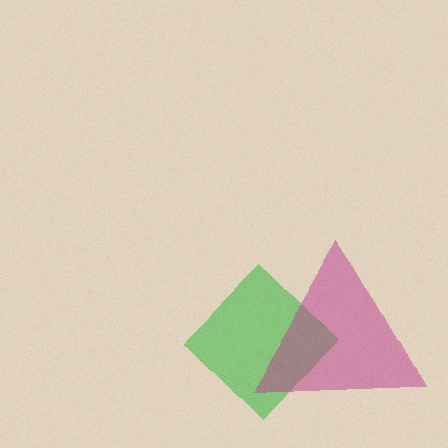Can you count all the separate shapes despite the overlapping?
Yes, there are 2 separate shapes.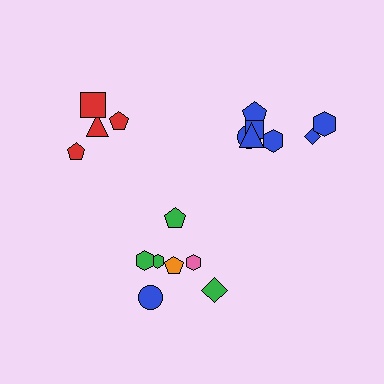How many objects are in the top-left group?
There are 4 objects.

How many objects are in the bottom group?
There are 7 objects.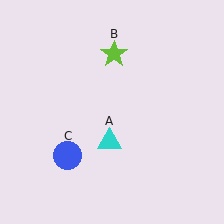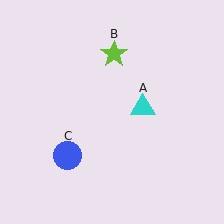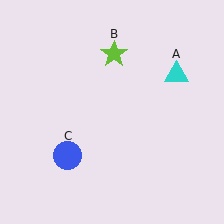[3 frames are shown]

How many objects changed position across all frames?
1 object changed position: cyan triangle (object A).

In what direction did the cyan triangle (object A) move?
The cyan triangle (object A) moved up and to the right.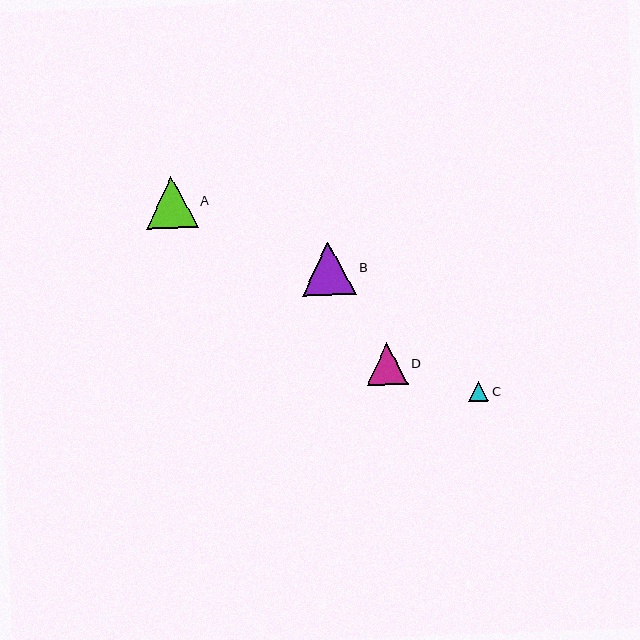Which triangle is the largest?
Triangle B is the largest with a size of approximately 54 pixels.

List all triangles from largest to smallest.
From largest to smallest: B, A, D, C.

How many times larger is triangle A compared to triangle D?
Triangle A is approximately 1.2 times the size of triangle D.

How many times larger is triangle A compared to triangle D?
Triangle A is approximately 1.2 times the size of triangle D.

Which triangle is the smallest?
Triangle C is the smallest with a size of approximately 20 pixels.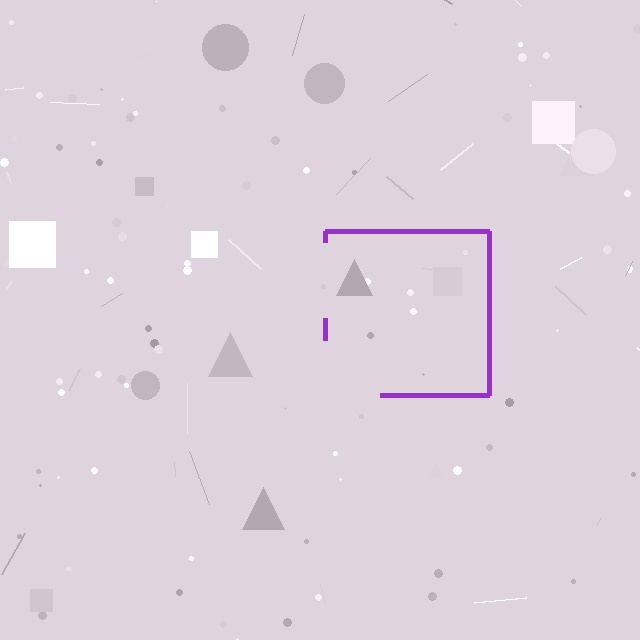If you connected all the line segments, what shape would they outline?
They would outline a square.